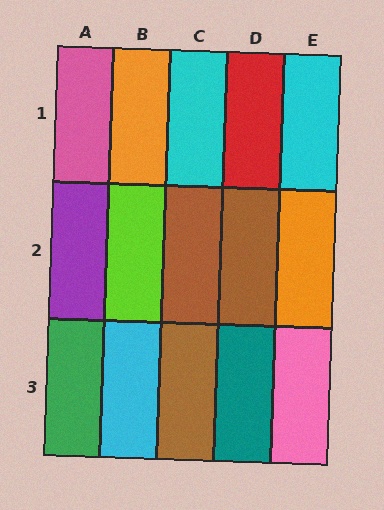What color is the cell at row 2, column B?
Lime.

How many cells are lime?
1 cell is lime.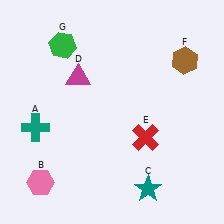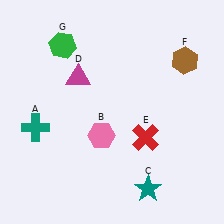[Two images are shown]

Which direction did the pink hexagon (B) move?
The pink hexagon (B) moved right.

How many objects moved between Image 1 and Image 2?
1 object moved between the two images.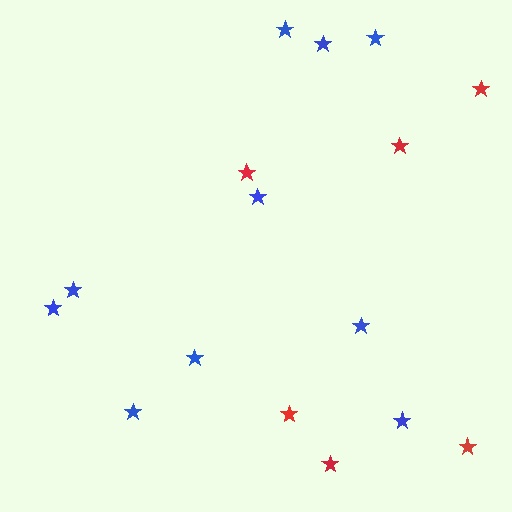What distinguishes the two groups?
There are 2 groups: one group of blue stars (10) and one group of red stars (6).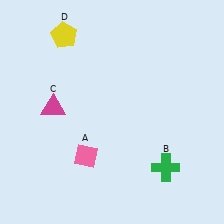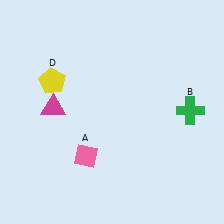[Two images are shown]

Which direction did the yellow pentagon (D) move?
The yellow pentagon (D) moved down.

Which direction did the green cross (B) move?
The green cross (B) moved up.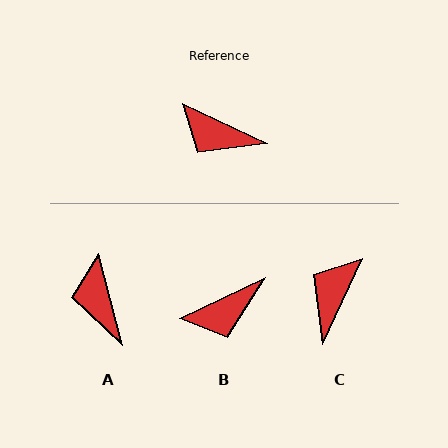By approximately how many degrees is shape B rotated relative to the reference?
Approximately 51 degrees counter-clockwise.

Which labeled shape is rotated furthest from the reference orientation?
C, about 90 degrees away.